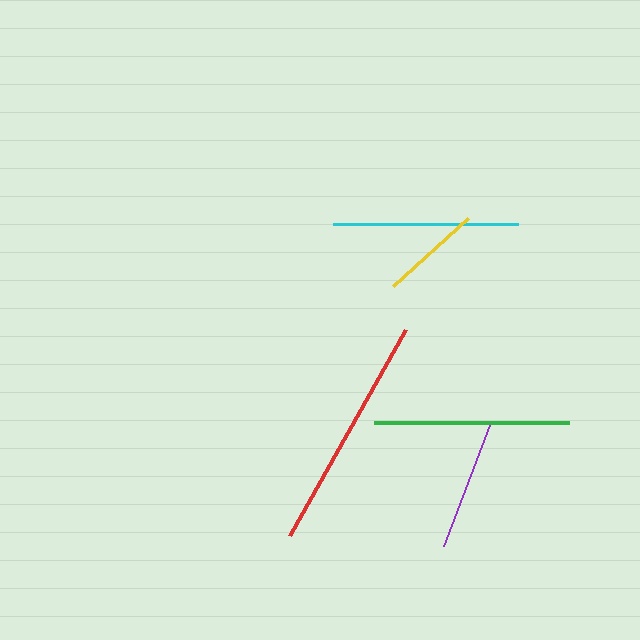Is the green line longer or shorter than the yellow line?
The green line is longer than the yellow line.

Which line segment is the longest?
The red line is the longest at approximately 237 pixels.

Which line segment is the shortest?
The yellow line is the shortest at approximately 101 pixels.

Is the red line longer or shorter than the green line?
The red line is longer than the green line.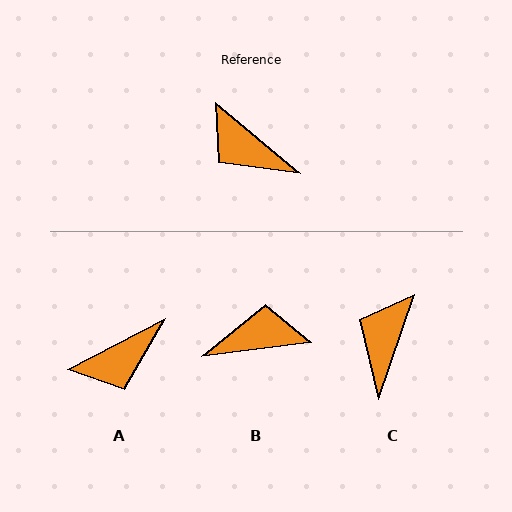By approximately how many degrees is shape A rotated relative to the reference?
Approximately 68 degrees counter-clockwise.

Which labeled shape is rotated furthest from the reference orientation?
B, about 133 degrees away.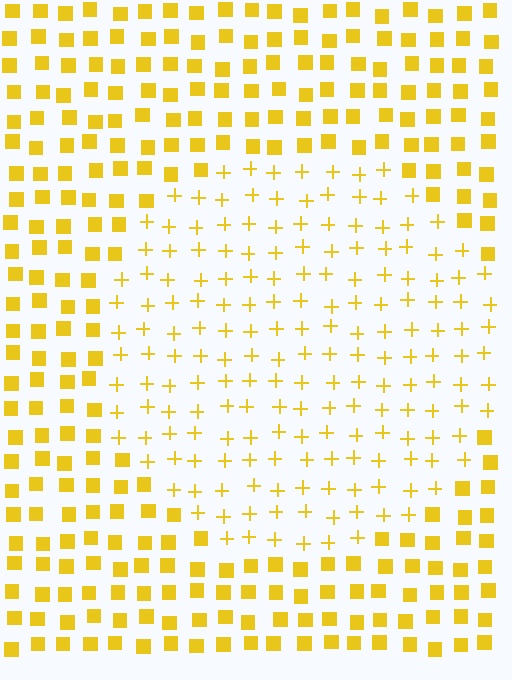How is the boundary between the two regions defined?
The boundary is defined by a change in element shape: plus signs inside vs. squares outside. All elements share the same color and spacing.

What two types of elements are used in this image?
The image uses plus signs inside the circle region and squares outside it.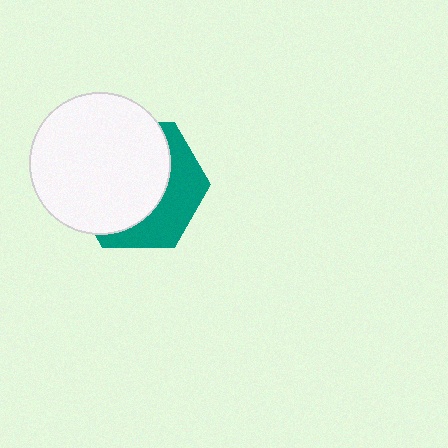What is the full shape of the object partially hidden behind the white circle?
The partially hidden object is a teal hexagon.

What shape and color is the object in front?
The object in front is a white circle.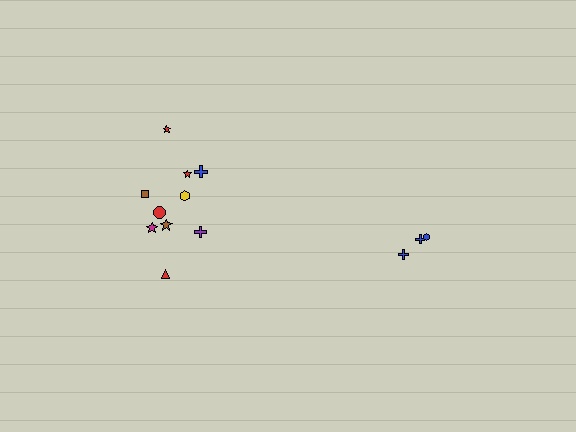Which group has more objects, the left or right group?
The left group.